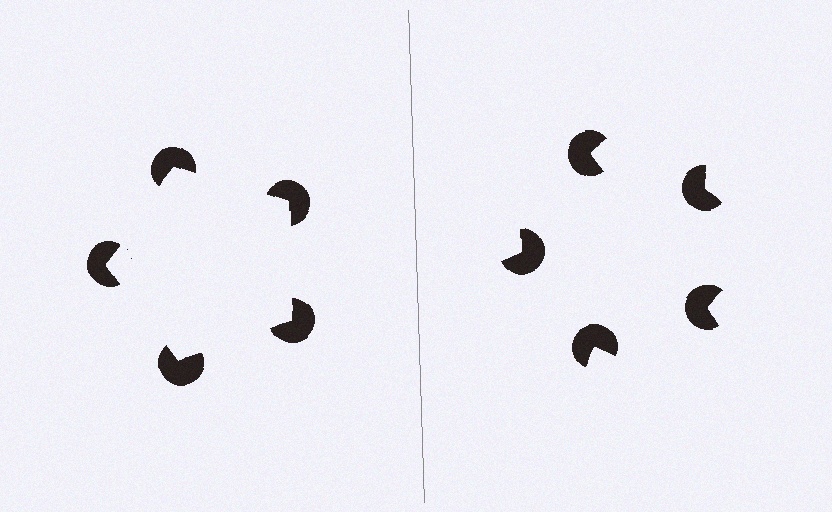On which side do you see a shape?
An illusory pentagon appears on the left side. On the right side the wedge cuts are rotated, so no coherent shape forms.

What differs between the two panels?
The pac-man discs are positioned identically on both sides; only the wedge orientations differ. On the left they align to a pentagon; on the right they are misaligned.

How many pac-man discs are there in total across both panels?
10 — 5 on each side.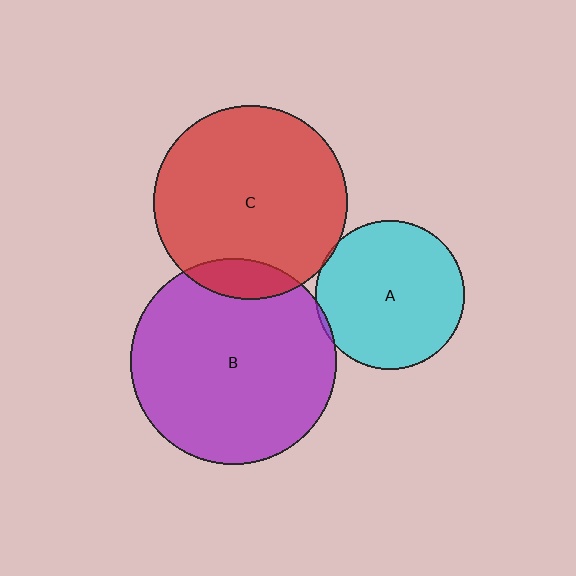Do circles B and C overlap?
Yes.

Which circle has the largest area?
Circle B (purple).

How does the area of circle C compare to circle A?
Approximately 1.7 times.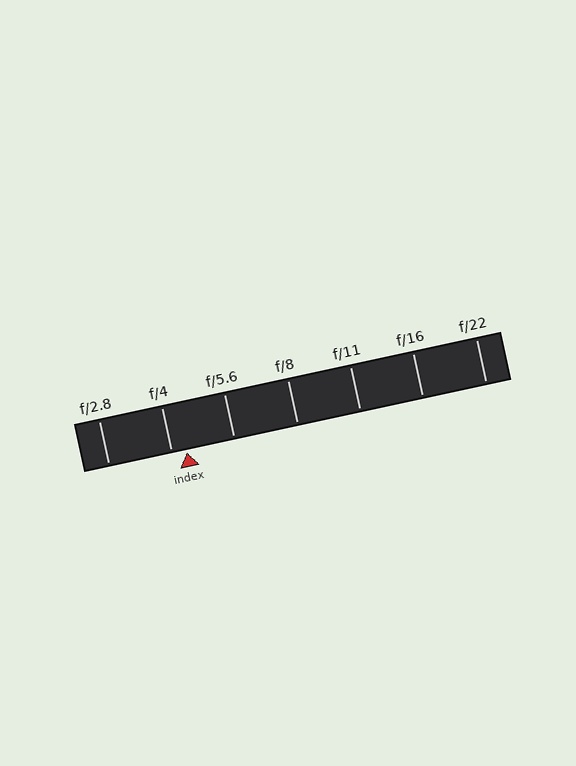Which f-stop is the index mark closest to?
The index mark is closest to f/4.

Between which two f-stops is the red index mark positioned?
The index mark is between f/4 and f/5.6.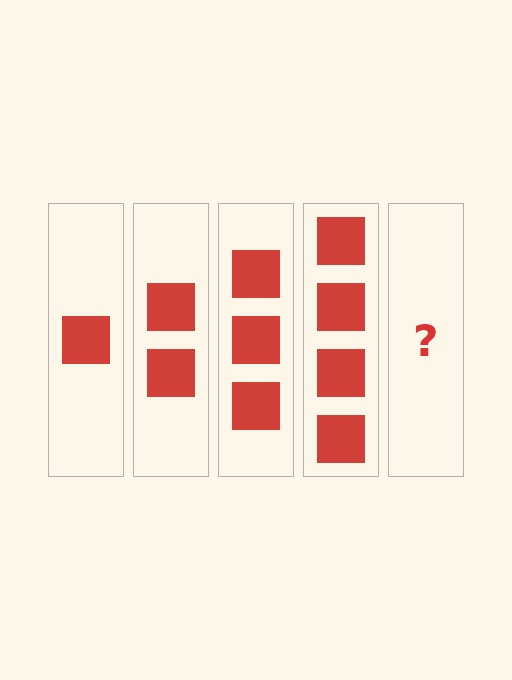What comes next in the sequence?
The next element should be 5 squares.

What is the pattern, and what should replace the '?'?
The pattern is that each step adds one more square. The '?' should be 5 squares.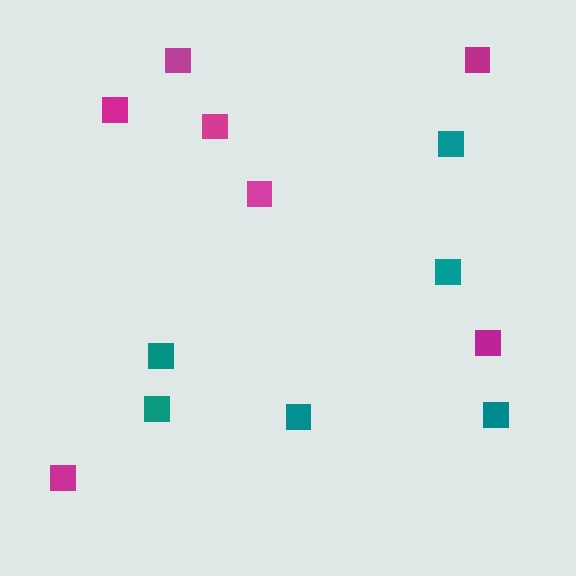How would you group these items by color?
There are 2 groups: one group of magenta squares (7) and one group of teal squares (6).